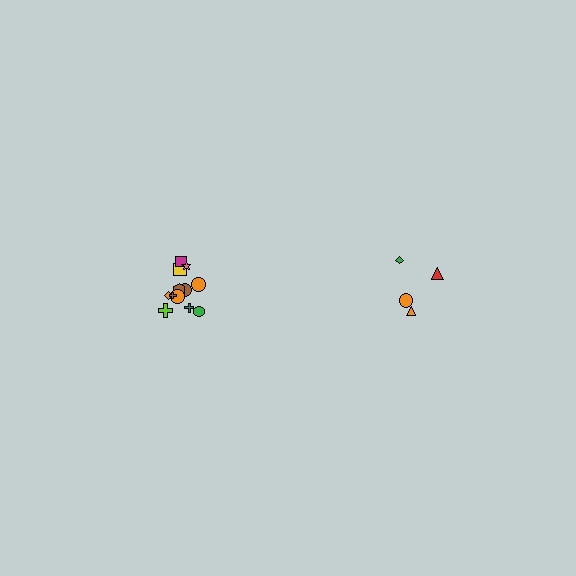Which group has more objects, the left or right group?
The left group.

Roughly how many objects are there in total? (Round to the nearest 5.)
Roughly 15 objects in total.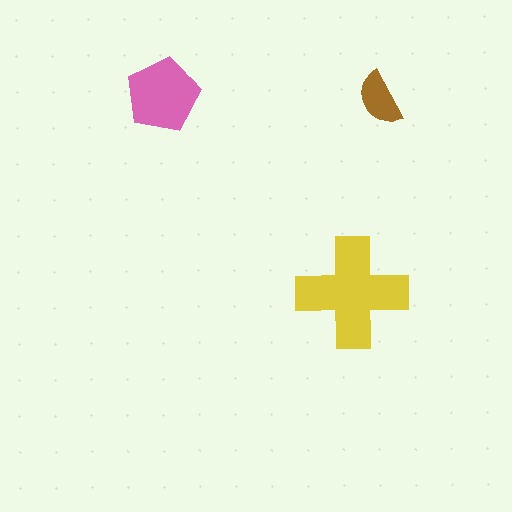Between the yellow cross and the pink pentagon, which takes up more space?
The yellow cross.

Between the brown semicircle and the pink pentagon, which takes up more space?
The pink pentagon.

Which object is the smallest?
The brown semicircle.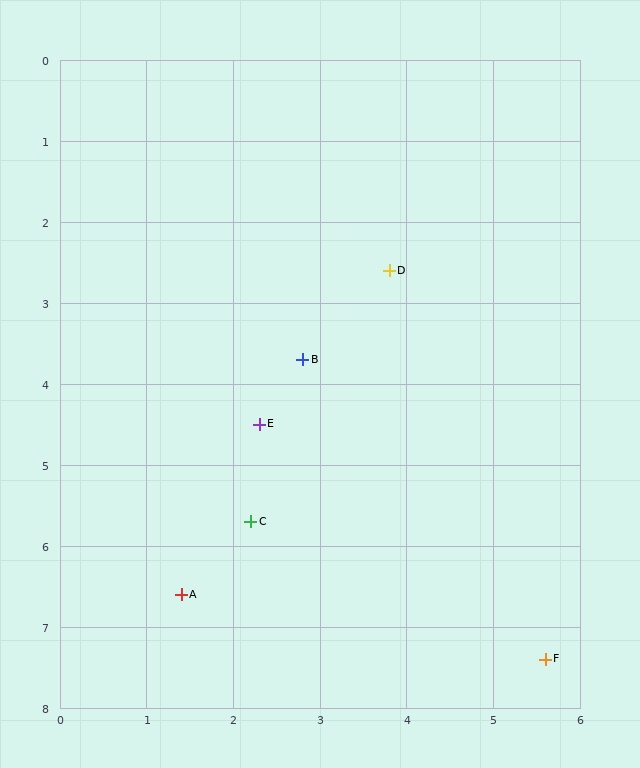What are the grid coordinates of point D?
Point D is at approximately (3.8, 2.6).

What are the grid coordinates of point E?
Point E is at approximately (2.3, 4.5).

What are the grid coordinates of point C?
Point C is at approximately (2.2, 5.7).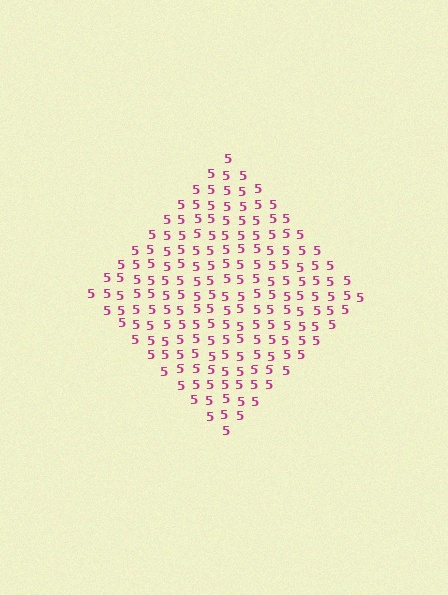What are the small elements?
The small elements are digit 5's.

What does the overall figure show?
The overall figure shows a diamond.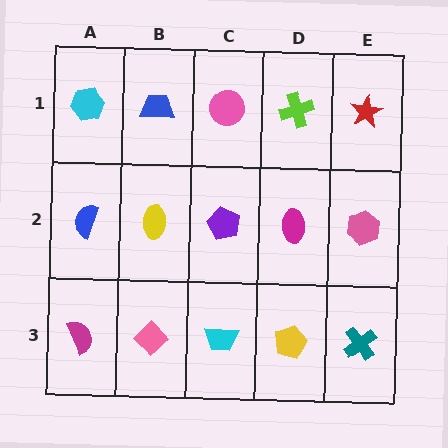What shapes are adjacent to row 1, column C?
A purple pentagon (row 2, column C), a blue trapezoid (row 1, column B), a lime cross (row 1, column D).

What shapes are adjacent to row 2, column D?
A lime cross (row 1, column D), a yellow pentagon (row 3, column D), a purple pentagon (row 2, column C), a pink hexagon (row 2, column E).